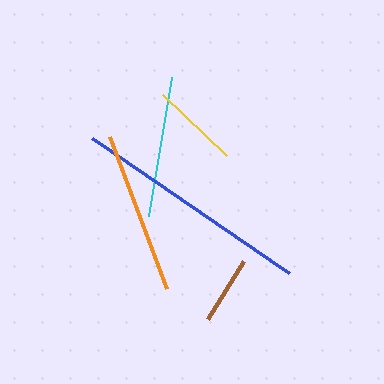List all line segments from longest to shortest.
From longest to shortest: blue, orange, cyan, yellow, brown.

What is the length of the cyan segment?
The cyan segment is approximately 141 pixels long.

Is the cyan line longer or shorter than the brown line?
The cyan line is longer than the brown line.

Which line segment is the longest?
The blue line is the longest at approximately 239 pixels.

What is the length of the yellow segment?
The yellow segment is approximately 89 pixels long.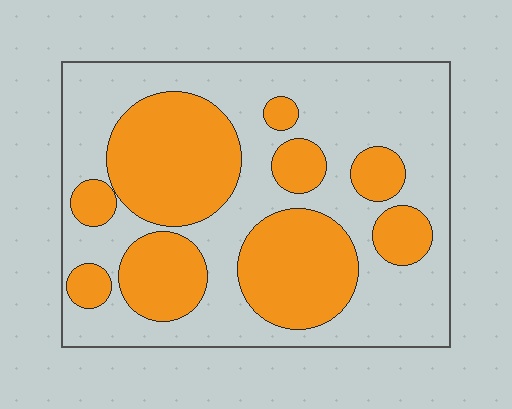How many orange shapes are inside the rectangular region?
9.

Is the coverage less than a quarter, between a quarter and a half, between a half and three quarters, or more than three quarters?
Between a quarter and a half.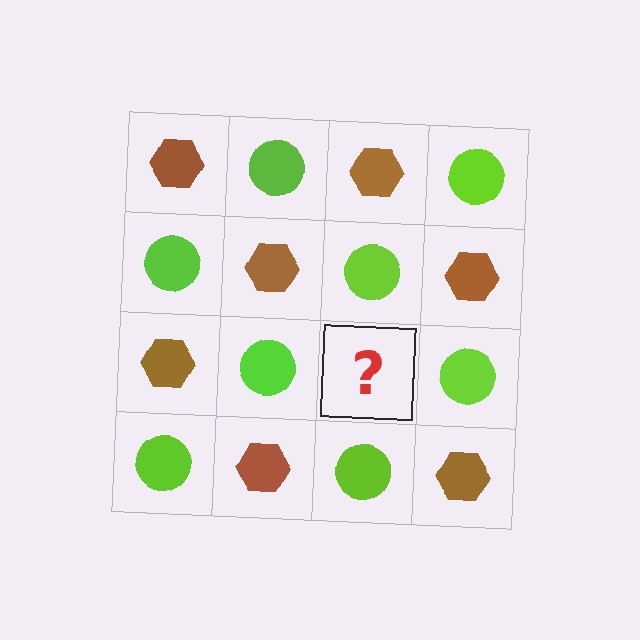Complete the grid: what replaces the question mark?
The question mark should be replaced with a brown hexagon.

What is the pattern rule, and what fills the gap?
The rule is that it alternates brown hexagon and lime circle in a checkerboard pattern. The gap should be filled with a brown hexagon.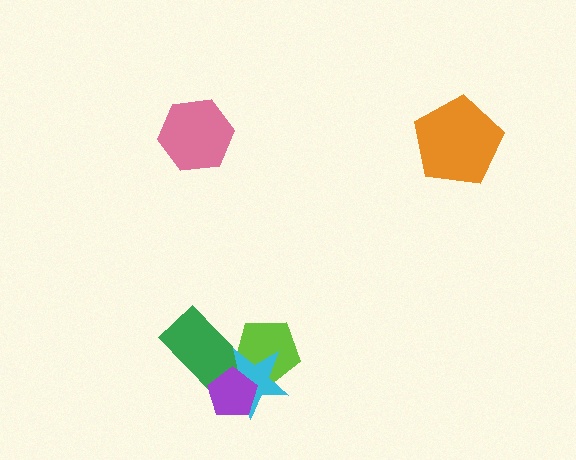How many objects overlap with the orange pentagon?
0 objects overlap with the orange pentagon.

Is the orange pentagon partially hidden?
No, no other shape covers it.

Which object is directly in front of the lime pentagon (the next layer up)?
The green rectangle is directly in front of the lime pentagon.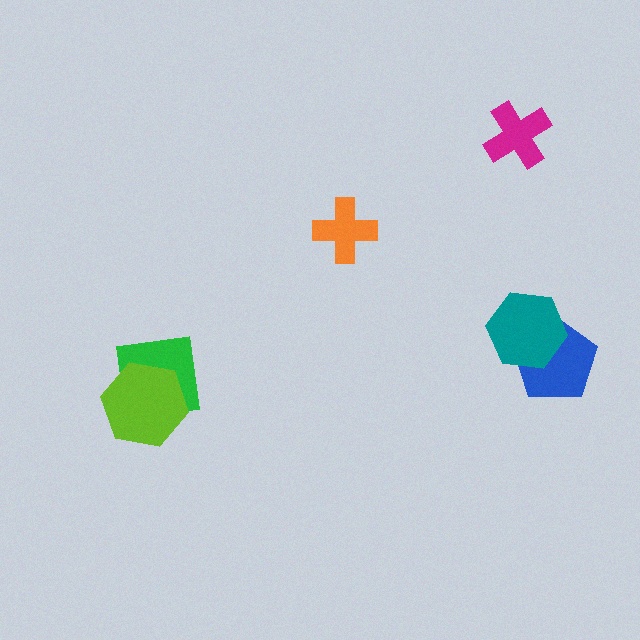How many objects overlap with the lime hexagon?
1 object overlaps with the lime hexagon.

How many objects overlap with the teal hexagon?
1 object overlaps with the teal hexagon.